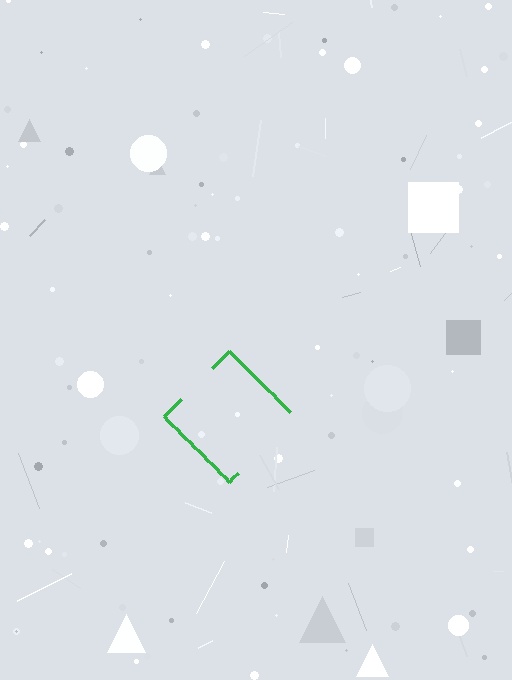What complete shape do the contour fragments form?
The contour fragments form a diamond.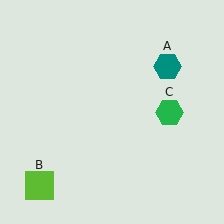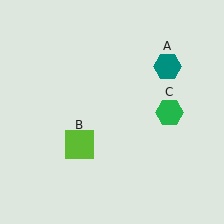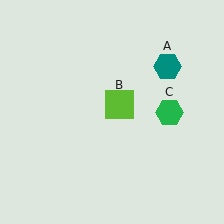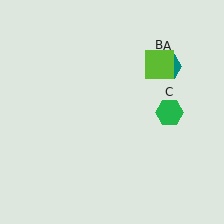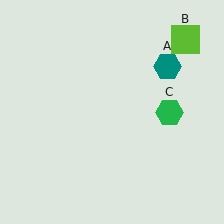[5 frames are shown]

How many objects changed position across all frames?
1 object changed position: lime square (object B).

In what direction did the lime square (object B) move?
The lime square (object B) moved up and to the right.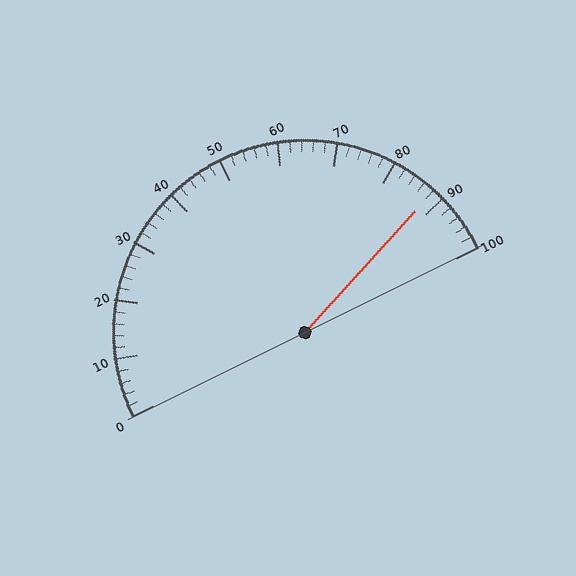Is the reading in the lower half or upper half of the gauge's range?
The reading is in the upper half of the range (0 to 100).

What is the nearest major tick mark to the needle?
The nearest major tick mark is 90.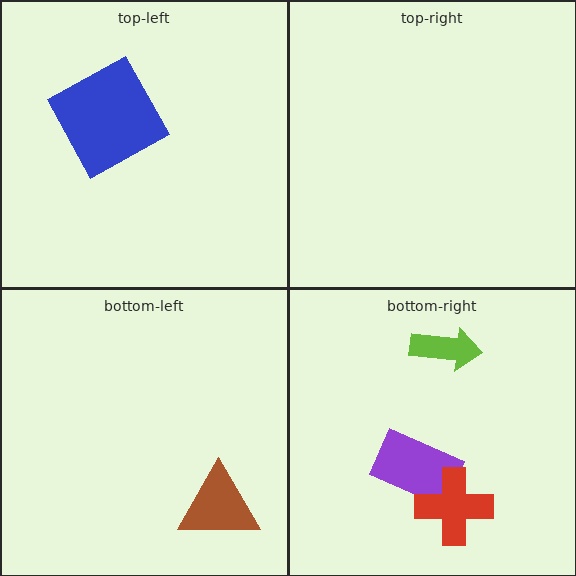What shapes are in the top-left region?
The blue square.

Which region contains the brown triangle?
The bottom-left region.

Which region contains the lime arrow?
The bottom-right region.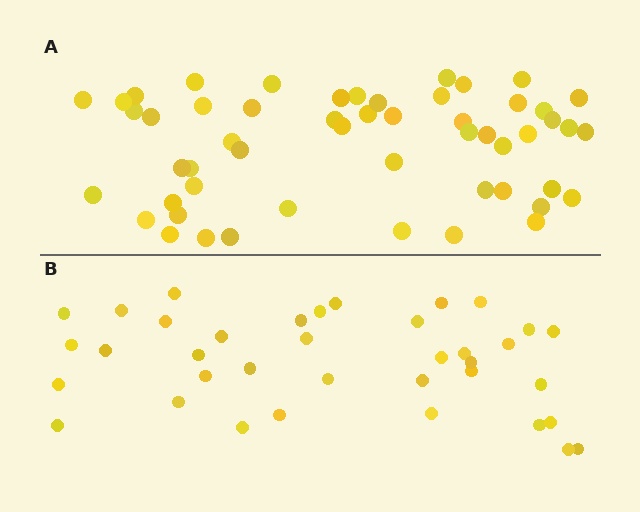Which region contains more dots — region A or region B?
Region A (the top region) has more dots.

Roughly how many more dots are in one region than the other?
Region A has approximately 15 more dots than region B.